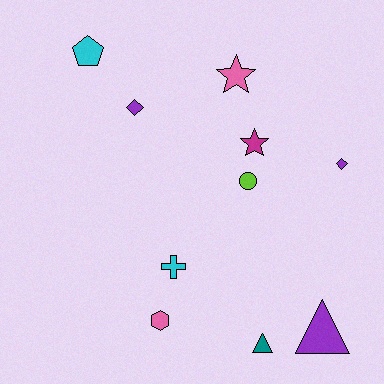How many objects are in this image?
There are 10 objects.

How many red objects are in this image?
There are no red objects.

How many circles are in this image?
There is 1 circle.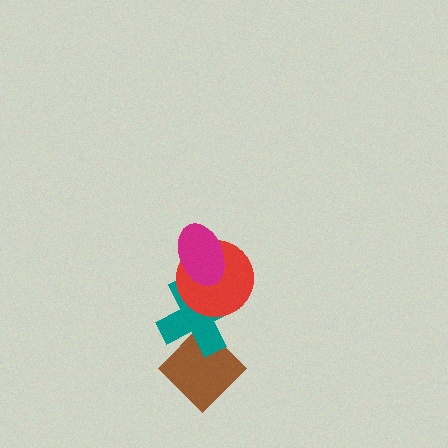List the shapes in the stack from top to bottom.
From top to bottom: the magenta ellipse, the red circle, the teal cross, the brown diamond.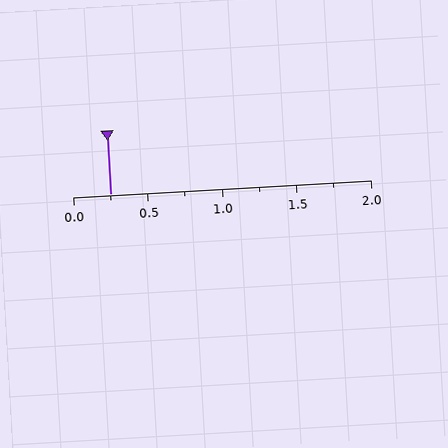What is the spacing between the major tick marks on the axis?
The major ticks are spaced 0.5 apart.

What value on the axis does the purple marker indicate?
The marker indicates approximately 0.25.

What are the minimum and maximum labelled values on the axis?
The axis runs from 0.0 to 2.0.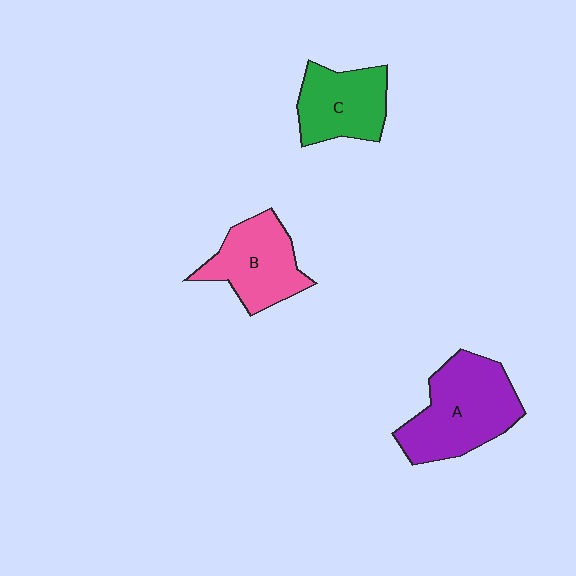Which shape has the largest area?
Shape A (purple).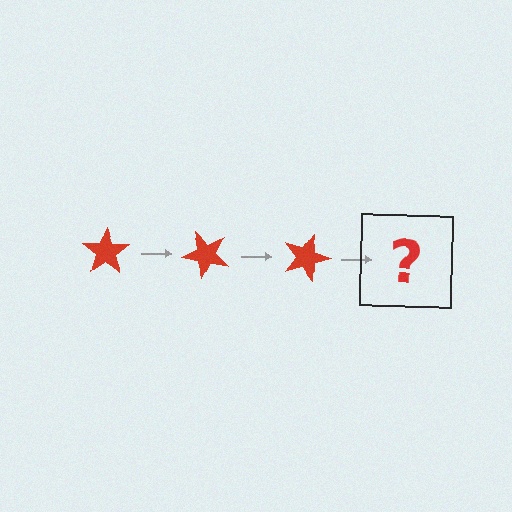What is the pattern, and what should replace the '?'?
The pattern is that the star rotates 45 degrees each step. The '?' should be a red star rotated 135 degrees.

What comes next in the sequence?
The next element should be a red star rotated 135 degrees.